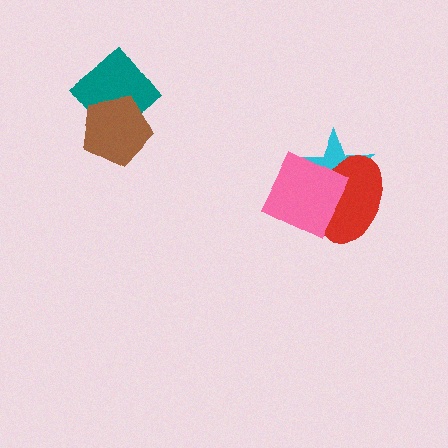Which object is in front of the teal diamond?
The brown pentagon is in front of the teal diamond.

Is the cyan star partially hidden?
Yes, it is partially covered by another shape.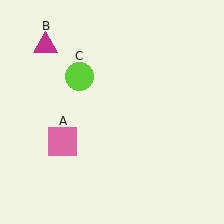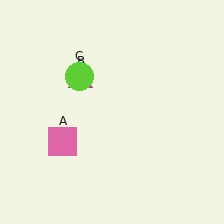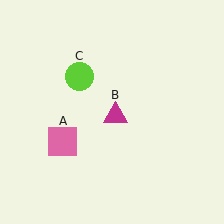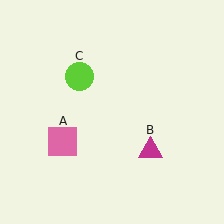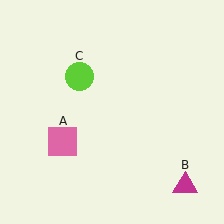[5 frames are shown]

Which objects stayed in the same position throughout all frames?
Pink square (object A) and lime circle (object C) remained stationary.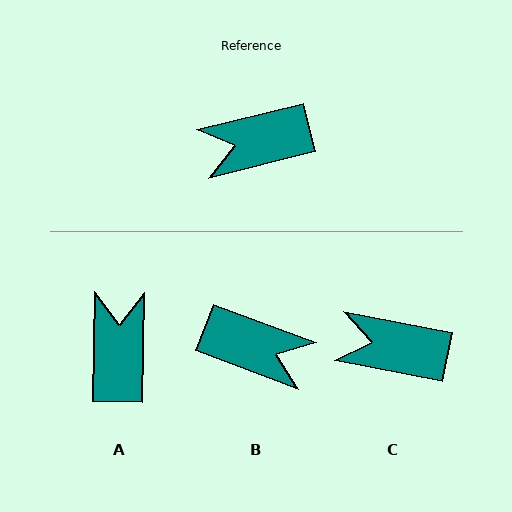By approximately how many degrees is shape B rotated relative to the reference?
Approximately 145 degrees counter-clockwise.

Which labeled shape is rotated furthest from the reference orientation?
B, about 145 degrees away.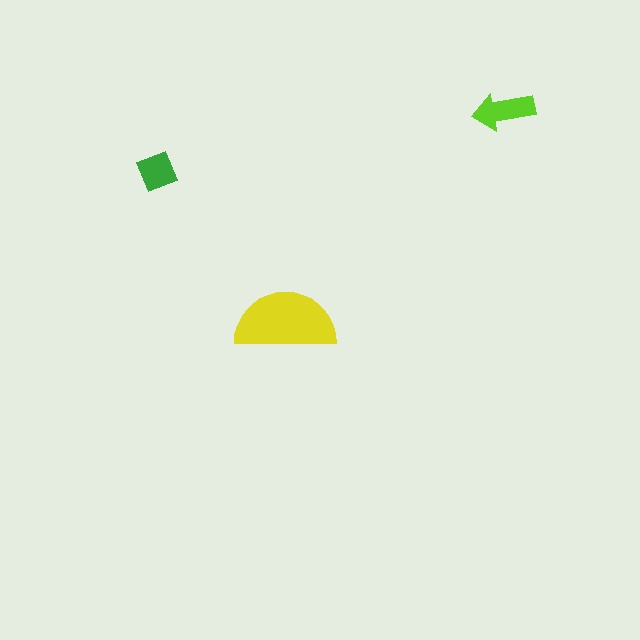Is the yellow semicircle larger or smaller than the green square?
Larger.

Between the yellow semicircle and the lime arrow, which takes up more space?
The yellow semicircle.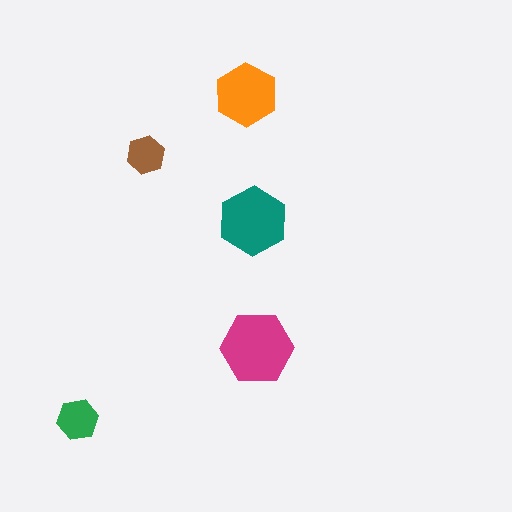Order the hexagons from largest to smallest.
the magenta one, the teal one, the orange one, the green one, the brown one.